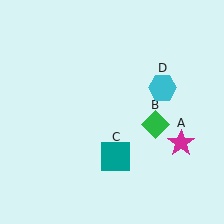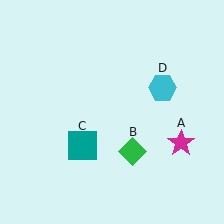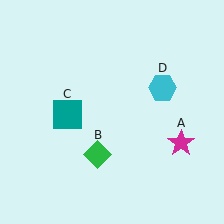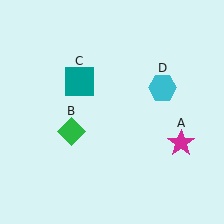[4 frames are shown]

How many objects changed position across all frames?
2 objects changed position: green diamond (object B), teal square (object C).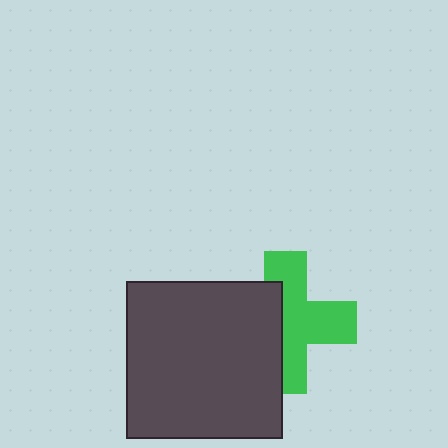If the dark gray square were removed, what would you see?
You would see the complete green cross.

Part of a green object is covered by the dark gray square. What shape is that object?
It is a cross.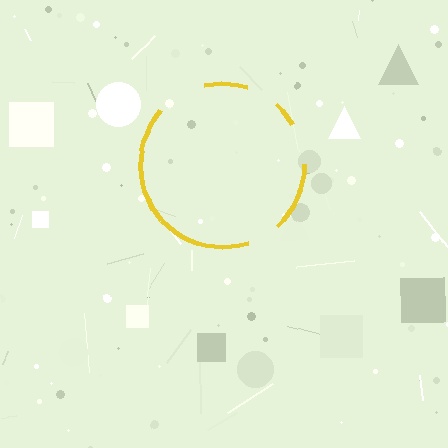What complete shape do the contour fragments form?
The contour fragments form a circle.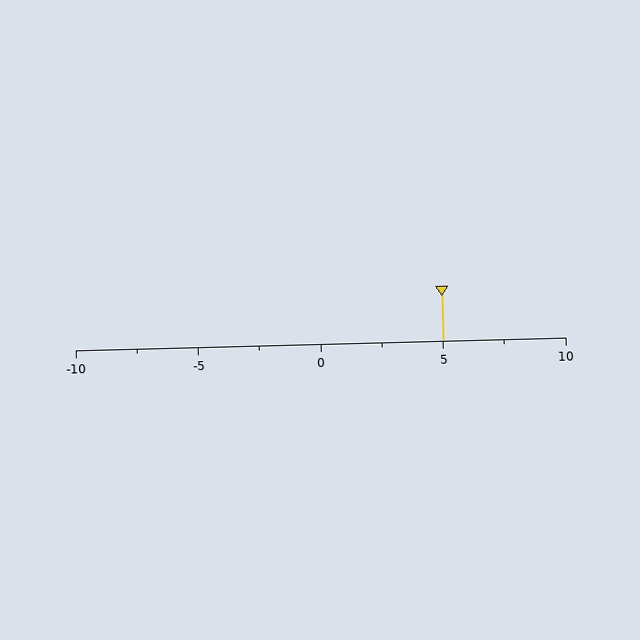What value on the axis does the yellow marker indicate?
The marker indicates approximately 5.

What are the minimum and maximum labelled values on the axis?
The axis runs from -10 to 10.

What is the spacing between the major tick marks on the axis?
The major ticks are spaced 5 apart.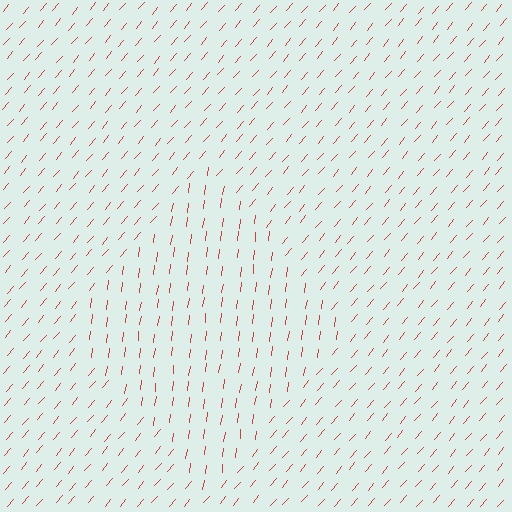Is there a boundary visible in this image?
Yes, there is a texture boundary formed by a change in line orientation.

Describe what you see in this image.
The image is filled with small red line segments. A diamond region in the image has lines oriented differently from the surrounding lines, creating a visible texture boundary.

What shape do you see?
I see a diamond.